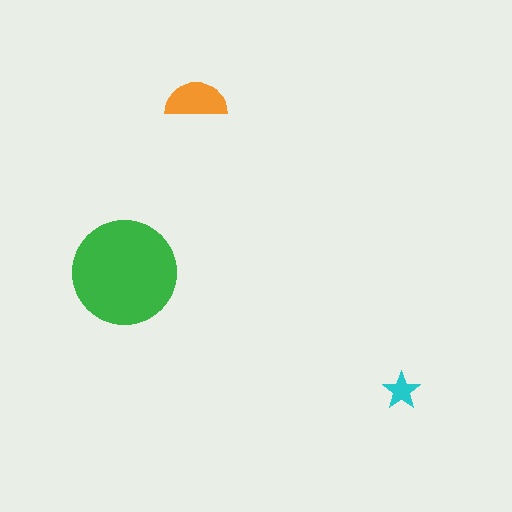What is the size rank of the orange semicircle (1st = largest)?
2nd.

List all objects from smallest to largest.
The cyan star, the orange semicircle, the green circle.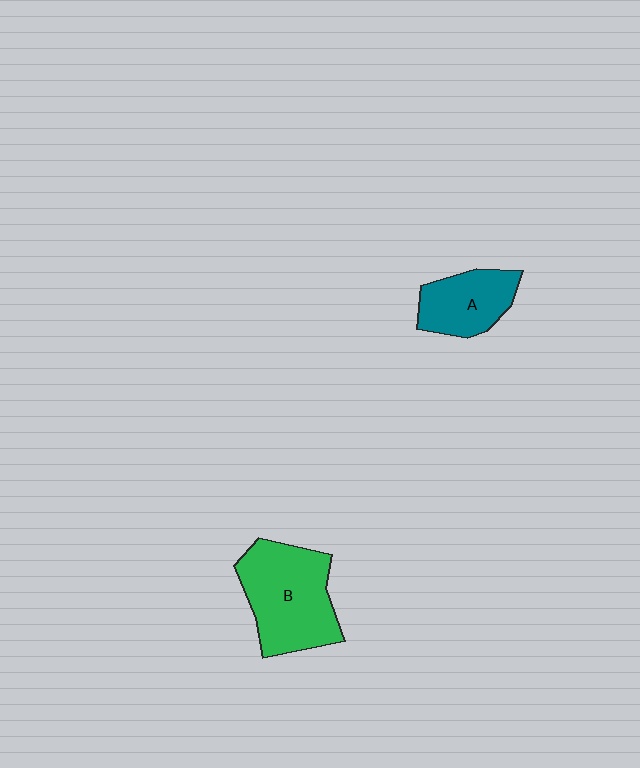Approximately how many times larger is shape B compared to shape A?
Approximately 1.7 times.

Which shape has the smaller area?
Shape A (teal).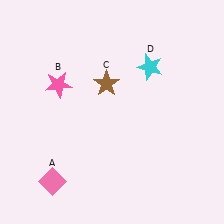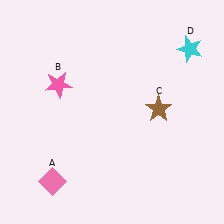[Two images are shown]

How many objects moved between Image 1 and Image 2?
2 objects moved between the two images.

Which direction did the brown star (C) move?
The brown star (C) moved right.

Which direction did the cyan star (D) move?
The cyan star (D) moved right.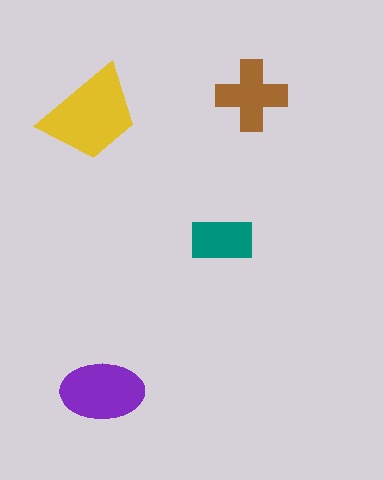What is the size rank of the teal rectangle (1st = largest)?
4th.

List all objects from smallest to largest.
The teal rectangle, the brown cross, the purple ellipse, the yellow trapezoid.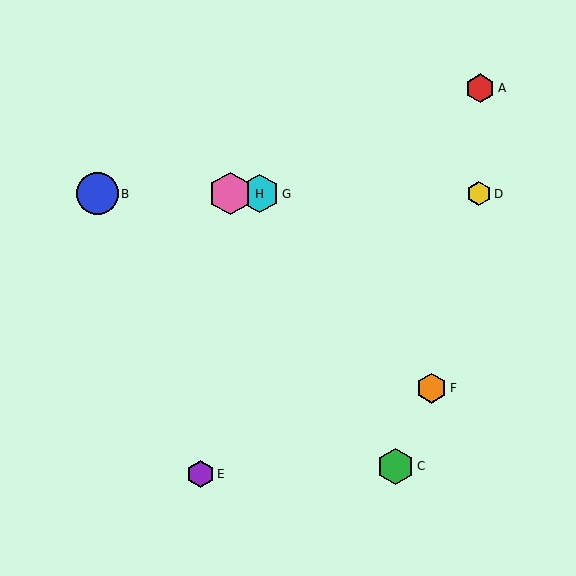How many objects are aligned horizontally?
4 objects (B, D, G, H) are aligned horizontally.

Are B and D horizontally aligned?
Yes, both are at y≈194.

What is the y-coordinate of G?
Object G is at y≈194.